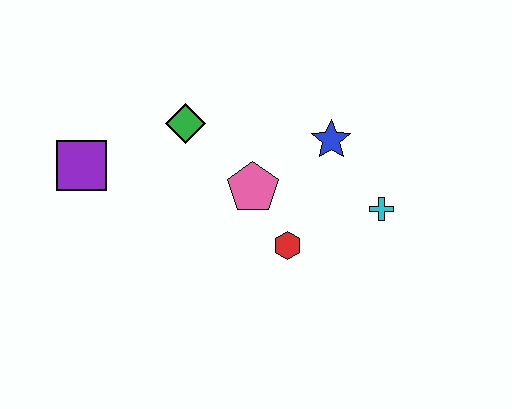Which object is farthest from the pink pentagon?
The purple square is farthest from the pink pentagon.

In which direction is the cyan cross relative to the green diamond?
The cyan cross is to the right of the green diamond.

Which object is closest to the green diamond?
The pink pentagon is closest to the green diamond.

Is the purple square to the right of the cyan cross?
No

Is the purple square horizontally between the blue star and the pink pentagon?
No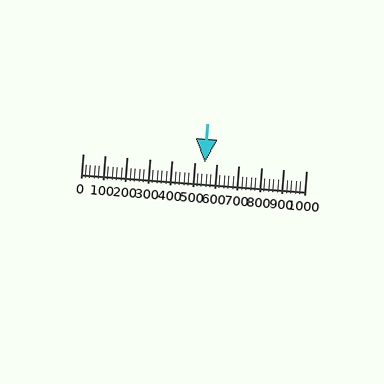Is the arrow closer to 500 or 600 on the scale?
The arrow is closer to 500.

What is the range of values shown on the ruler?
The ruler shows values from 0 to 1000.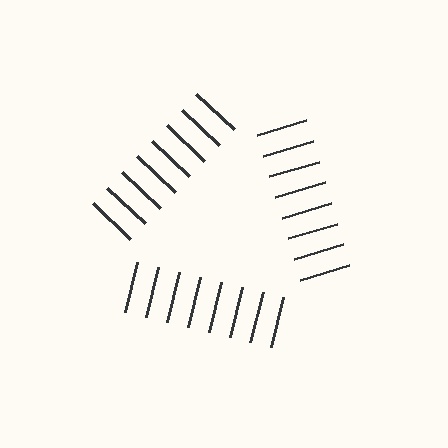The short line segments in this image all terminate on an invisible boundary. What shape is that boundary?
An illusory triangle — the line segments terminate on its edges but no continuous stroke is drawn.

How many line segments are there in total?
24 — 8 along each of the 3 edges.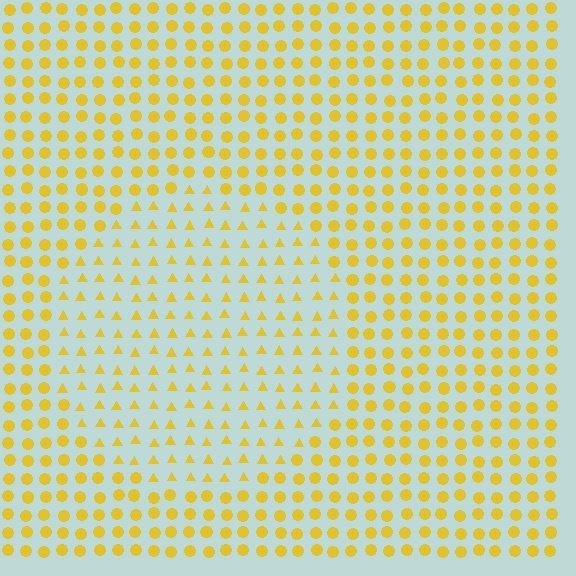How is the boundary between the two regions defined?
The boundary is defined by a change in element shape: triangles inside vs. circles outside. All elements share the same color and spacing.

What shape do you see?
I see a circle.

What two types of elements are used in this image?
The image uses triangles inside the circle region and circles outside it.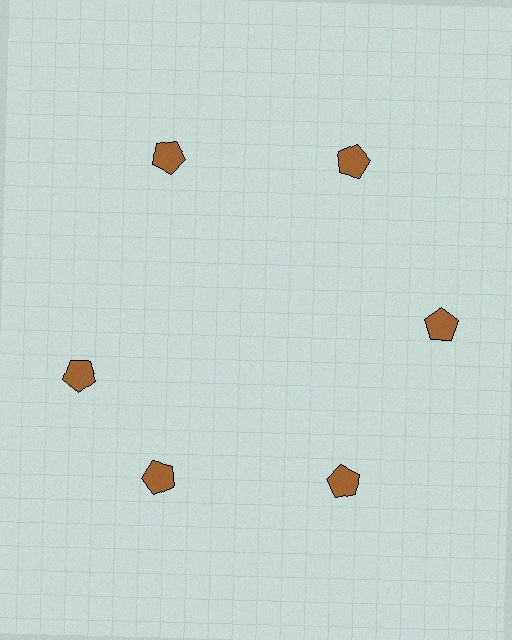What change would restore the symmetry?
The symmetry would be restored by rotating it back into even spacing with its neighbors so that all 6 pentagons sit at equal angles and equal distance from the center.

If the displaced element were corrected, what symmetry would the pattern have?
It would have 6-fold rotational symmetry — the pattern would map onto itself every 60 degrees.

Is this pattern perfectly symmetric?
No. The 6 brown pentagons are arranged in a ring, but one element near the 9 o'clock position is rotated out of alignment along the ring, breaking the 6-fold rotational symmetry.